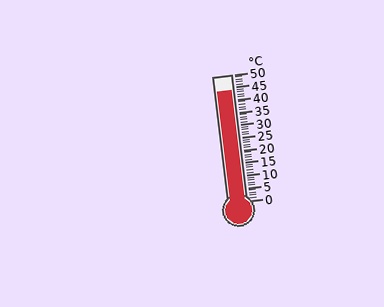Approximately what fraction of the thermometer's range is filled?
The thermometer is filled to approximately 90% of its range.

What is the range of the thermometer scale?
The thermometer scale ranges from 0°C to 50°C.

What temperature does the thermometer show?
The thermometer shows approximately 44°C.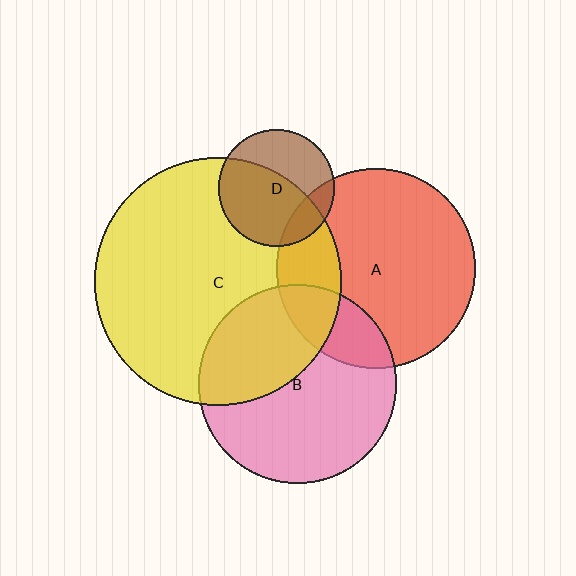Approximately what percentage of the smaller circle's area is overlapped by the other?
Approximately 40%.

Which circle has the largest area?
Circle C (yellow).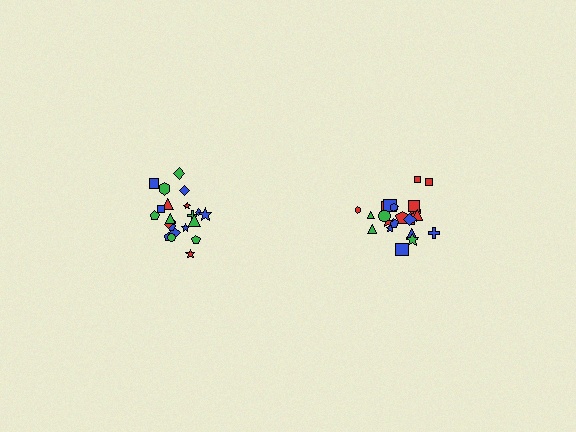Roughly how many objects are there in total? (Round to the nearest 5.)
Roughly 45 objects in total.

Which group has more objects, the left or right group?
The right group.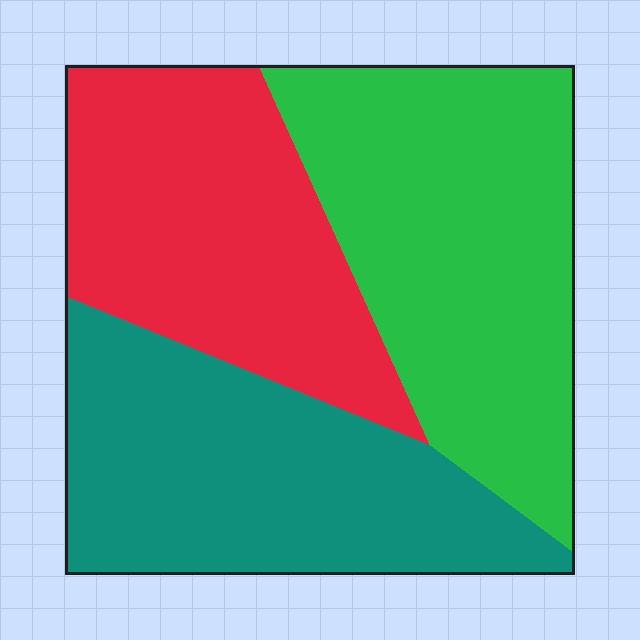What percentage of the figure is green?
Green takes up about three eighths (3/8) of the figure.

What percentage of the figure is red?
Red takes up about one third (1/3) of the figure.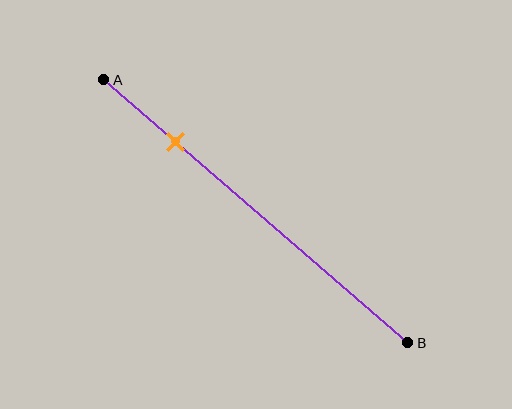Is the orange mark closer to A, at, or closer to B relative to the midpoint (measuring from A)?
The orange mark is closer to point A than the midpoint of segment AB.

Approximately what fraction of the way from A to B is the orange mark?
The orange mark is approximately 25% of the way from A to B.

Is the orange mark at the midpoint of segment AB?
No, the mark is at about 25% from A, not at the 50% midpoint.